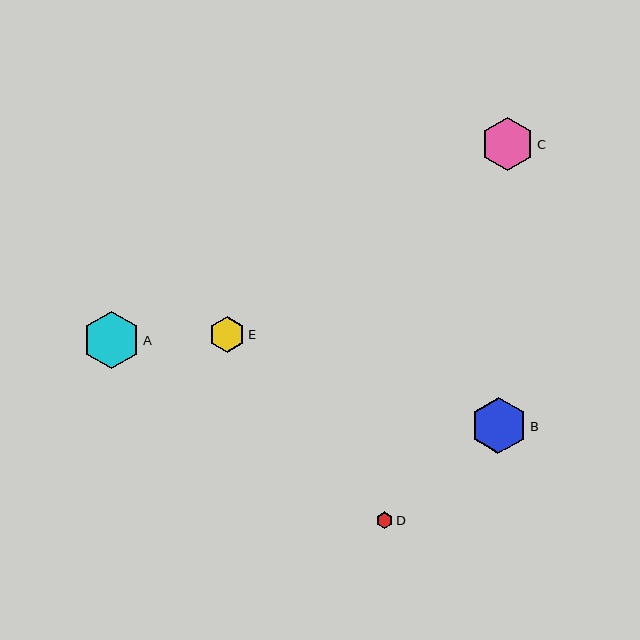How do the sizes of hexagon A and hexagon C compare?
Hexagon A and hexagon C are approximately the same size.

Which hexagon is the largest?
Hexagon A is the largest with a size of approximately 57 pixels.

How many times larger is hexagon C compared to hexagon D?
Hexagon C is approximately 3.3 times the size of hexagon D.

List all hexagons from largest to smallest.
From largest to smallest: A, B, C, E, D.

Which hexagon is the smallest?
Hexagon D is the smallest with a size of approximately 16 pixels.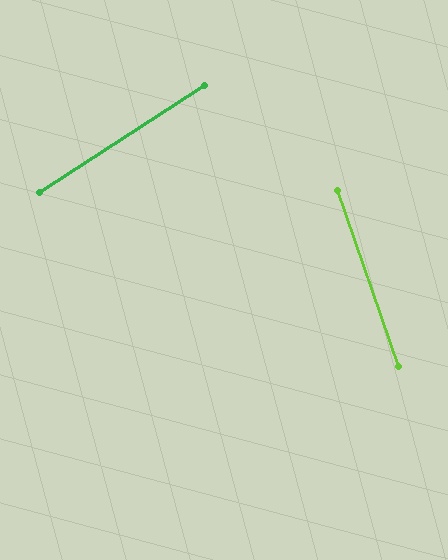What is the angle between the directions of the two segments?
Approximately 76 degrees.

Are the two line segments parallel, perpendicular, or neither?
Neither parallel nor perpendicular — they differ by about 76°.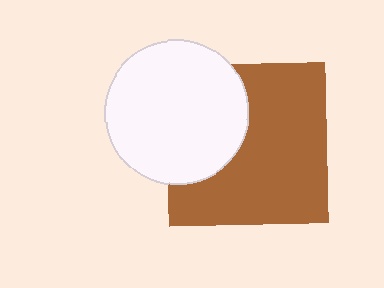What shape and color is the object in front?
The object in front is a white circle.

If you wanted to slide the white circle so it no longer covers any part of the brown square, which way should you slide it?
Slide it left — that is the most direct way to separate the two shapes.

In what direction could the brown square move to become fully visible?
The brown square could move right. That would shift it out from behind the white circle entirely.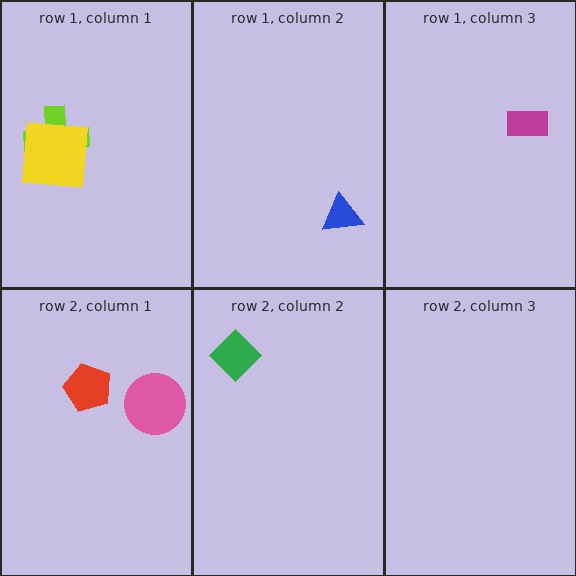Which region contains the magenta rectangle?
The row 1, column 3 region.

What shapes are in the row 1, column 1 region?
The lime cross, the yellow square.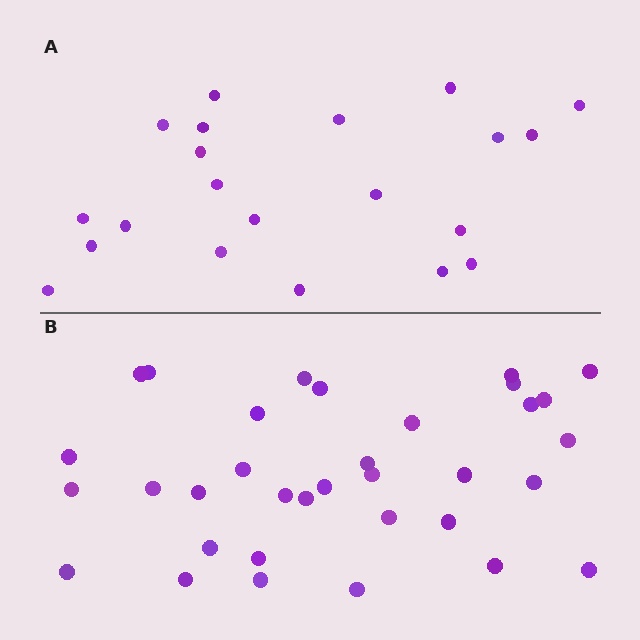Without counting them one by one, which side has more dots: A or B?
Region B (the bottom region) has more dots.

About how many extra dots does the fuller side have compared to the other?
Region B has approximately 15 more dots than region A.